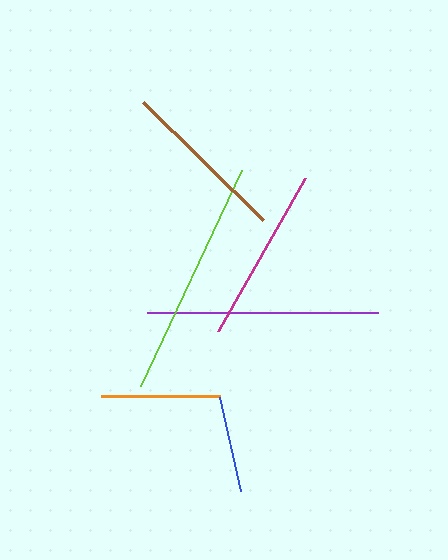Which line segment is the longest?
The lime line is the longest at approximately 238 pixels.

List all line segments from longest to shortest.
From longest to shortest: lime, purple, magenta, brown, orange, blue.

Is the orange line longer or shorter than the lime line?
The lime line is longer than the orange line.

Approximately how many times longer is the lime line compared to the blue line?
The lime line is approximately 2.5 times the length of the blue line.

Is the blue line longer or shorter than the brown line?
The brown line is longer than the blue line.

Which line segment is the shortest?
The blue line is the shortest at approximately 96 pixels.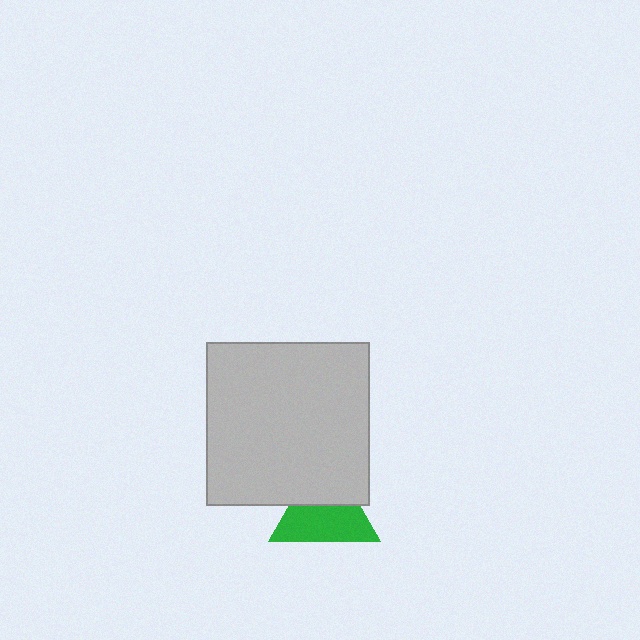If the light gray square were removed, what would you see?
You would see the complete green triangle.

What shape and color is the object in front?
The object in front is a light gray square.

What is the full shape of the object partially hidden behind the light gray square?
The partially hidden object is a green triangle.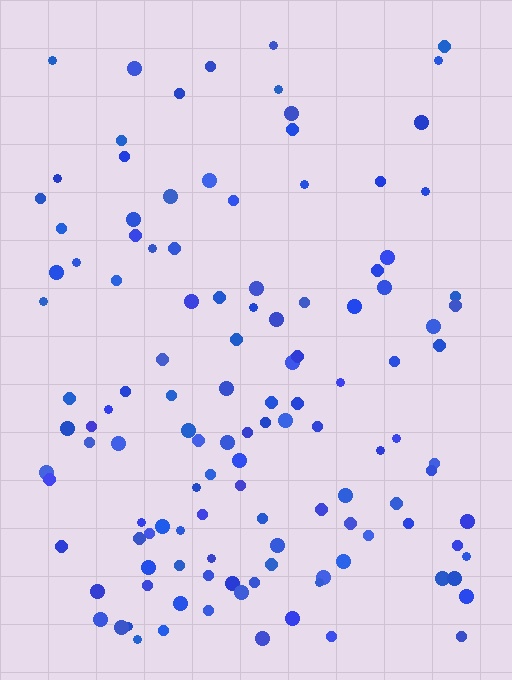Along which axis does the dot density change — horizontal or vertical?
Vertical.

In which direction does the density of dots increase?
From top to bottom, with the bottom side densest.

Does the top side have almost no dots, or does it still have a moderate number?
Still a moderate number, just noticeably fewer than the bottom.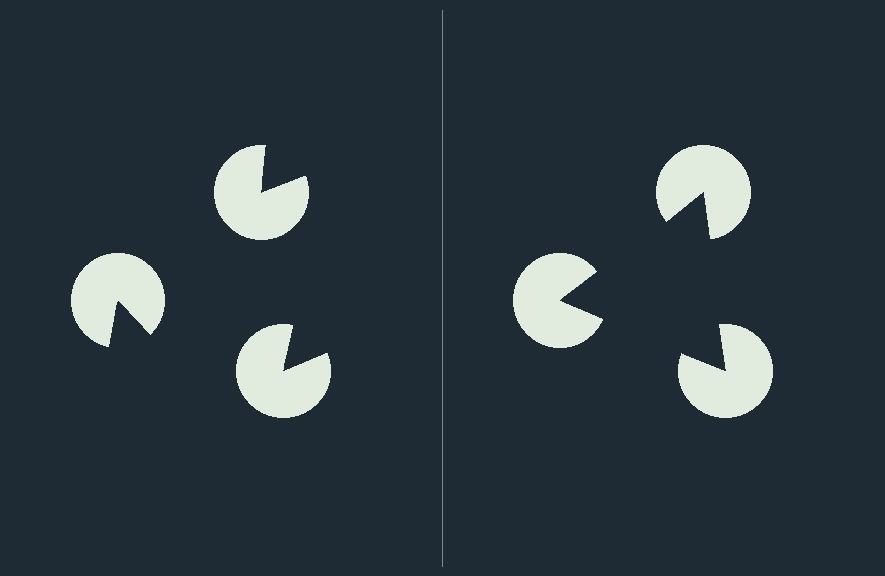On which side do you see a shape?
An illusory triangle appears on the right side. On the left side the wedge cuts are rotated, so no coherent shape forms.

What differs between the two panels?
The pac-man discs are positioned identically on both sides; only the wedge orientations differ. On the right they align to a triangle; on the left they are misaligned.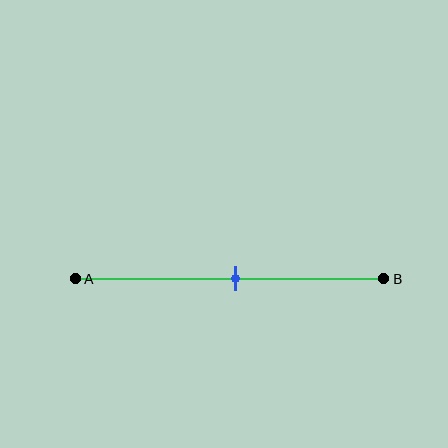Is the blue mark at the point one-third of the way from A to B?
No, the mark is at about 50% from A, not at the 33% one-third point.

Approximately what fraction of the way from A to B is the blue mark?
The blue mark is approximately 50% of the way from A to B.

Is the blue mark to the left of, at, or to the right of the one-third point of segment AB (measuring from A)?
The blue mark is to the right of the one-third point of segment AB.